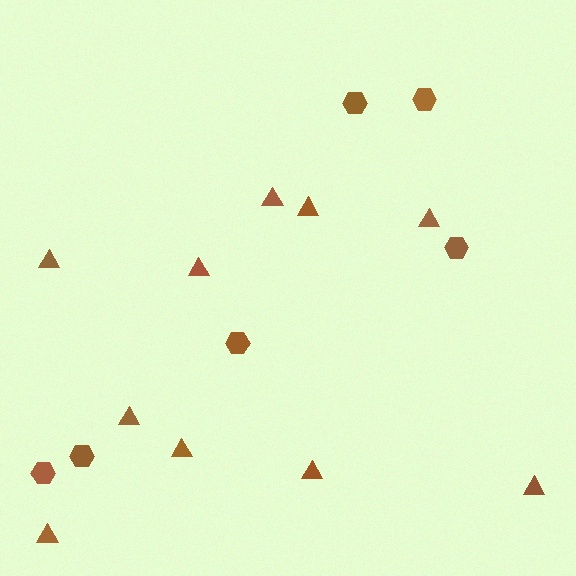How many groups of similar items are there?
There are 2 groups: one group of triangles (10) and one group of hexagons (6).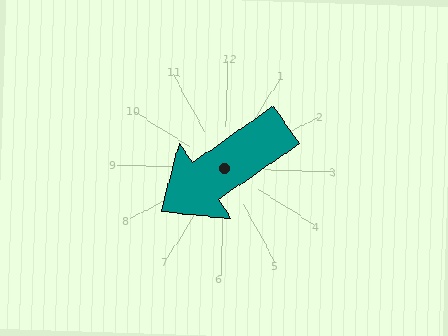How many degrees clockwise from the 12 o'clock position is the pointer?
Approximately 234 degrees.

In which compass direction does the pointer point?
Southwest.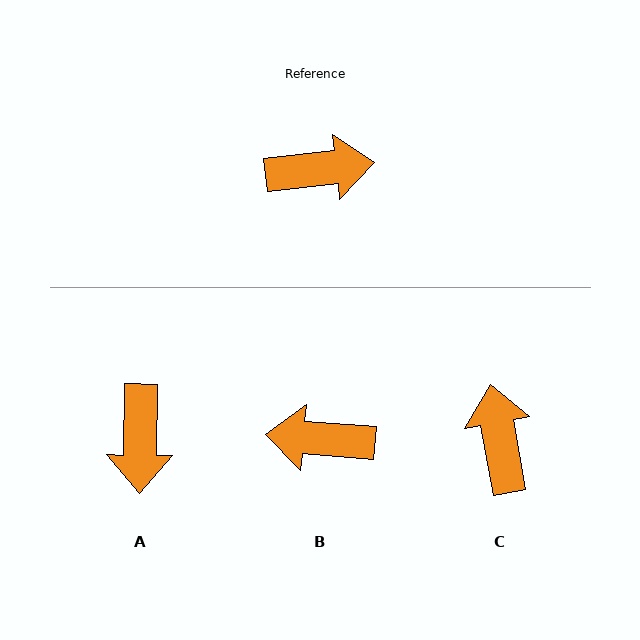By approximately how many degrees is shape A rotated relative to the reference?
Approximately 97 degrees clockwise.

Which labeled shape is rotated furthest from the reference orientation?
B, about 169 degrees away.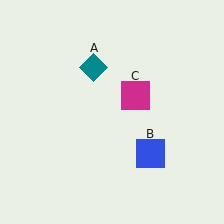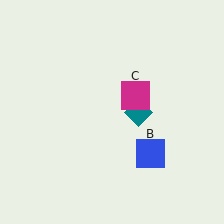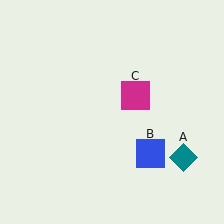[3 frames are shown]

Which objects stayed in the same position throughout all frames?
Blue square (object B) and magenta square (object C) remained stationary.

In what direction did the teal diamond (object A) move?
The teal diamond (object A) moved down and to the right.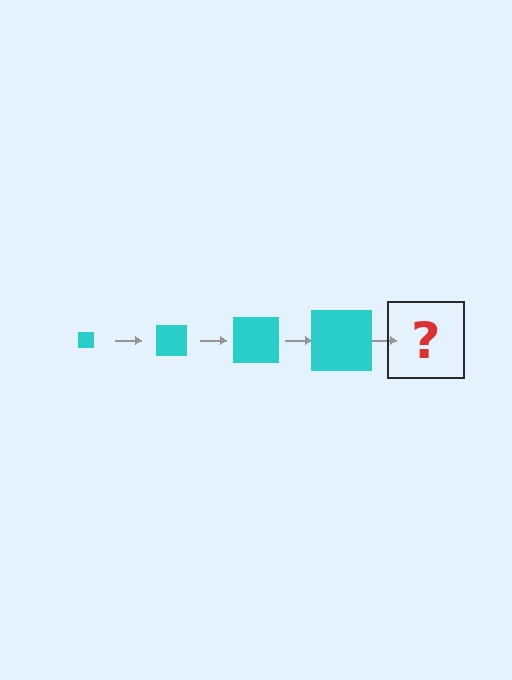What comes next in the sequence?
The next element should be a cyan square, larger than the previous one.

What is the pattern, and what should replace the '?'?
The pattern is that the square gets progressively larger each step. The '?' should be a cyan square, larger than the previous one.